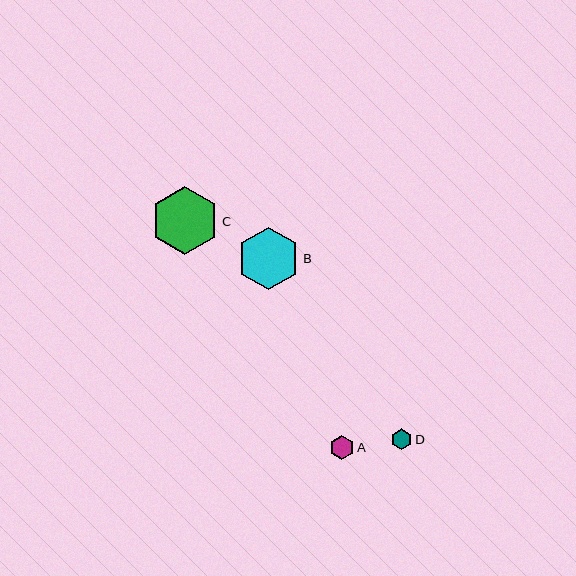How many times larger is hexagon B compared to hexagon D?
Hexagon B is approximately 3.0 times the size of hexagon D.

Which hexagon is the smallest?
Hexagon D is the smallest with a size of approximately 21 pixels.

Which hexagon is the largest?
Hexagon C is the largest with a size of approximately 68 pixels.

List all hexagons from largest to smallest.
From largest to smallest: C, B, A, D.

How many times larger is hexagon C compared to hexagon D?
Hexagon C is approximately 3.3 times the size of hexagon D.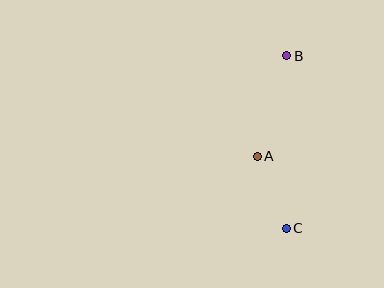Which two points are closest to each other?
Points A and C are closest to each other.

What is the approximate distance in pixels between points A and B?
The distance between A and B is approximately 105 pixels.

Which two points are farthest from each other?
Points B and C are farthest from each other.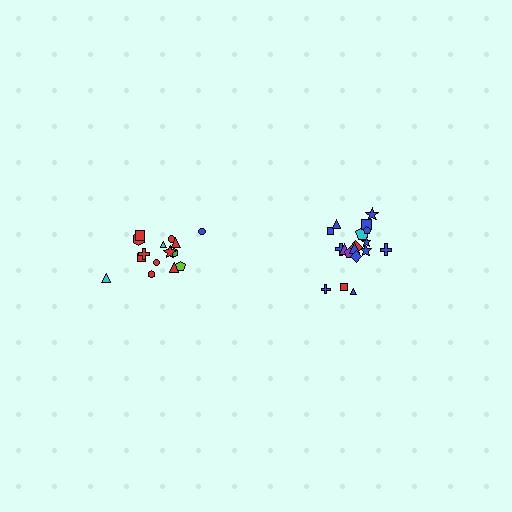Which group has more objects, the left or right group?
The right group.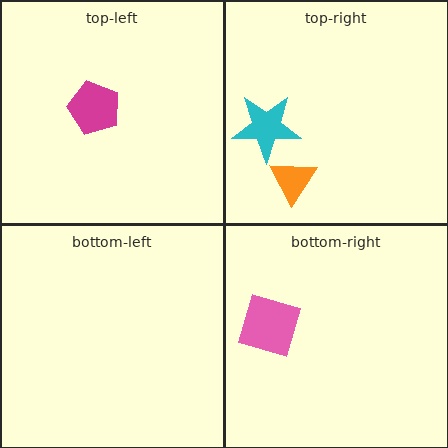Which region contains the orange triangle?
The top-right region.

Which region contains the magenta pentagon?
The top-left region.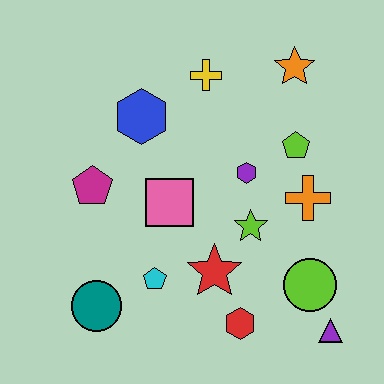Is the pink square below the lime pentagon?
Yes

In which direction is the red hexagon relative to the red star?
The red hexagon is below the red star.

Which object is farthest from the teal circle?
The orange star is farthest from the teal circle.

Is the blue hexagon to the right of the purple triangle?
No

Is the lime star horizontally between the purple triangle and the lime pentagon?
No